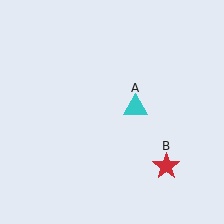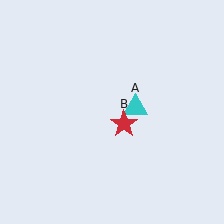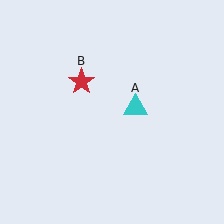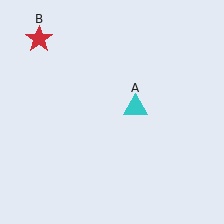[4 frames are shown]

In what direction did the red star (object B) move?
The red star (object B) moved up and to the left.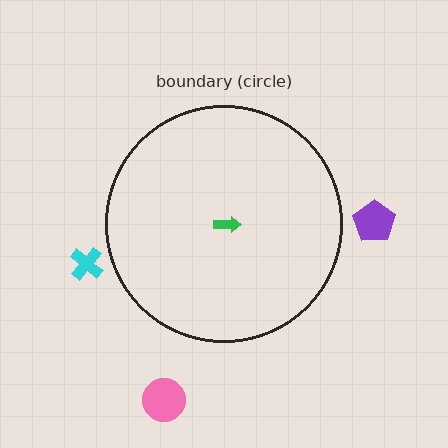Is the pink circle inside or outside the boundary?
Outside.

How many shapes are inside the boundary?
1 inside, 3 outside.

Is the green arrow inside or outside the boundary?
Inside.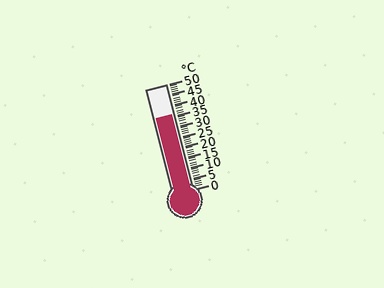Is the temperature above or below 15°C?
The temperature is above 15°C.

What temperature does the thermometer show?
The thermometer shows approximately 36°C.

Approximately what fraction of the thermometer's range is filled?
The thermometer is filled to approximately 70% of its range.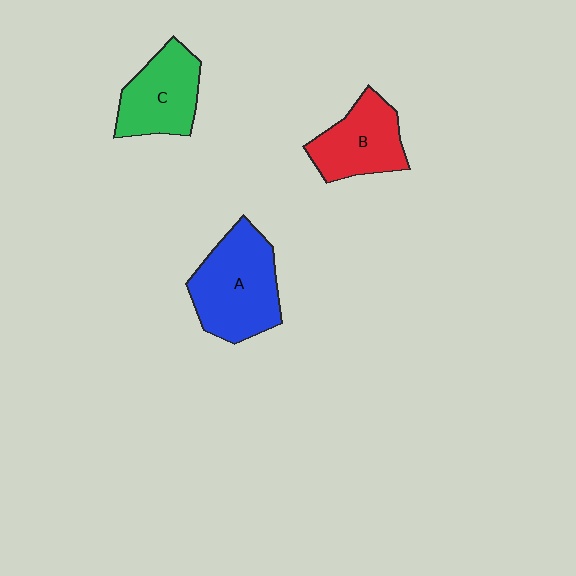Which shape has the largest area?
Shape A (blue).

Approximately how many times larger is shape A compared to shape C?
Approximately 1.3 times.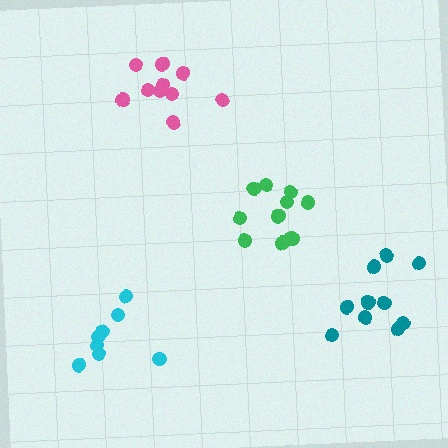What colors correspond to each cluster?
The clusters are colored: green, pink, cyan, teal.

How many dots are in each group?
Group 1: 11 dots, Group 2: 10 dots, Group 3: 8 dots, Group 4: 10 dots (39 total).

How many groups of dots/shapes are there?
There are 4 groups.